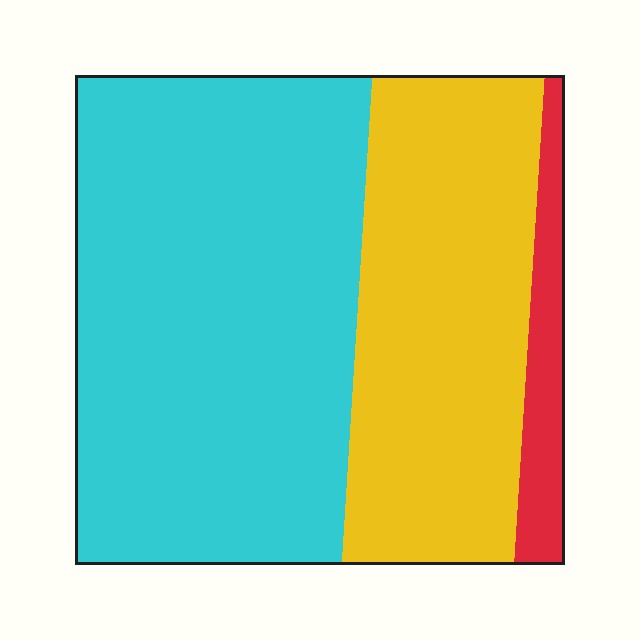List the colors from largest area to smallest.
From largest to smallest: cyan, yellow, red.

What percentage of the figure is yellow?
Yellow takes up between a third and a half of the figure.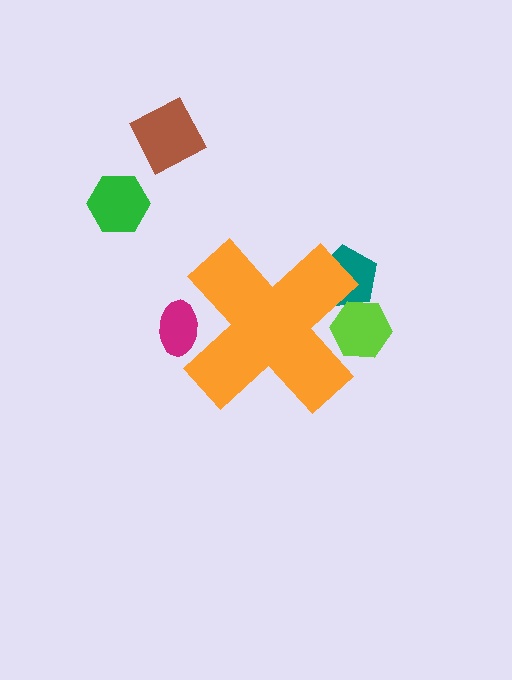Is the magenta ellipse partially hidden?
Yes, the magenta ellipse is partially hidden behind the orange cross.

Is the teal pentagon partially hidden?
Yes, the teal pentagon is partially hidden behind the orange cross.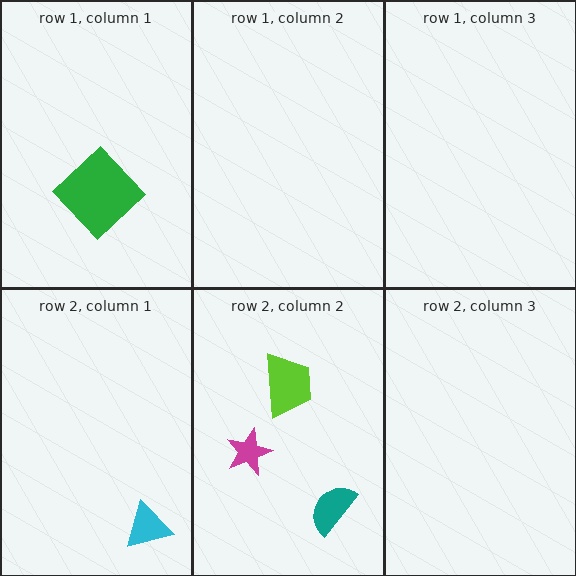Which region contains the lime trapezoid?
The row 2, column 2 region.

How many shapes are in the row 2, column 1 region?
1.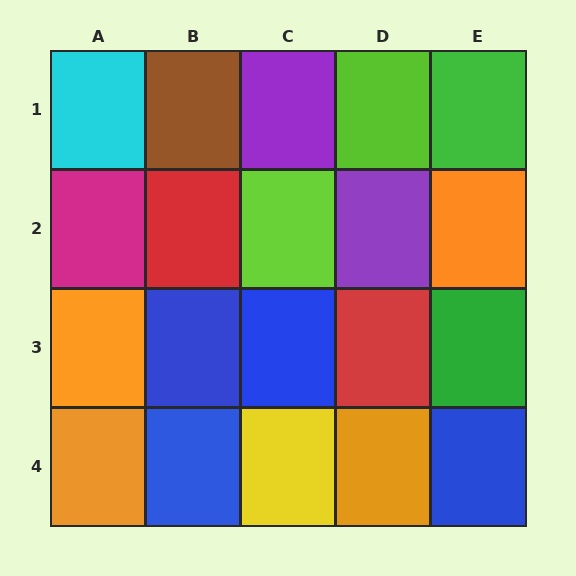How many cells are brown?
1 cell is brown.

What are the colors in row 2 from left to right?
Magenta, red, lime, purple, orange.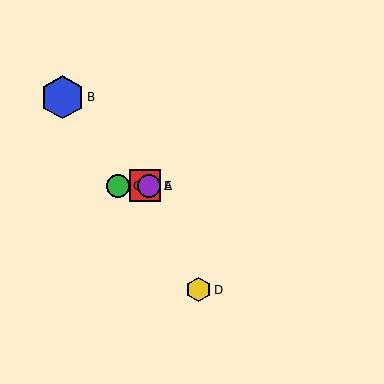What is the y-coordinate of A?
Object A is at y≈186.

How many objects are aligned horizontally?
3 objects (A, C, E) are aligned horizontally.